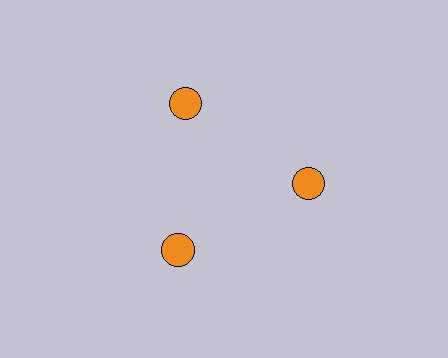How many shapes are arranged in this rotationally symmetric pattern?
There are 3 shapes, arranged in 3 groups of 1.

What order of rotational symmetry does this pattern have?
This pattern has 3-fold rotational symmetry.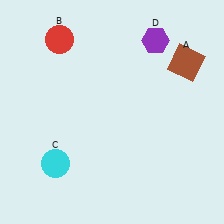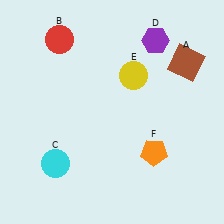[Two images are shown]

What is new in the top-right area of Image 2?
A yellow circle (E) was added in the top-right area of Image 2.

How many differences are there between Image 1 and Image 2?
There are 2 differences between the two images.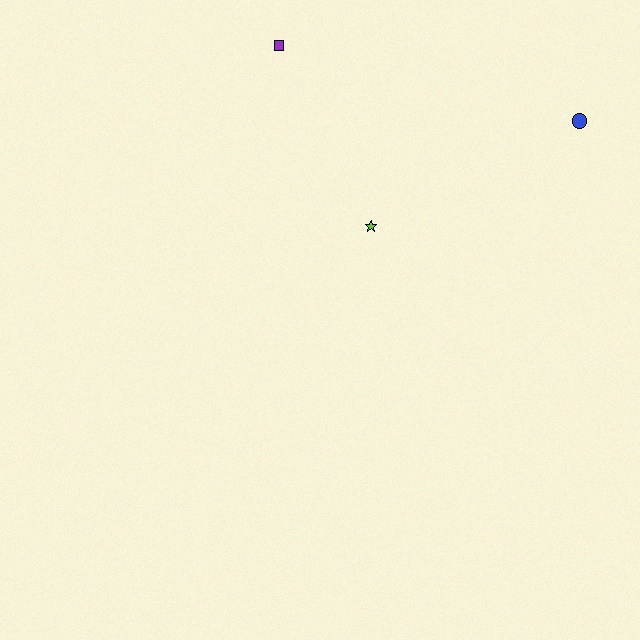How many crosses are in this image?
There are no crosses.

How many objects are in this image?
There are 3 objects.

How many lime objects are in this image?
There is 1 lime object.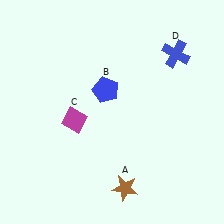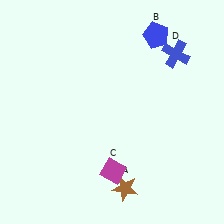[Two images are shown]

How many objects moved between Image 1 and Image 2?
2 objects moved between the two images.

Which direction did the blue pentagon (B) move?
The blue pentagon (B) moved up.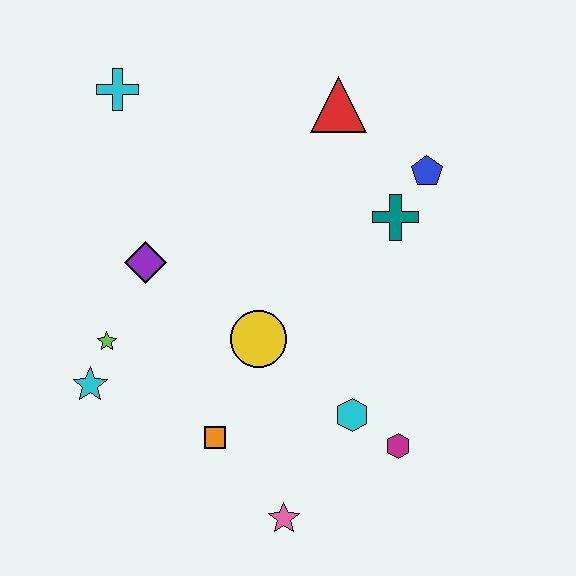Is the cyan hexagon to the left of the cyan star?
No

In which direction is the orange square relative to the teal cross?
The orange square is below the teal cross.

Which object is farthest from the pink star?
The cyan cross is farthest from the pink star.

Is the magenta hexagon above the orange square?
No